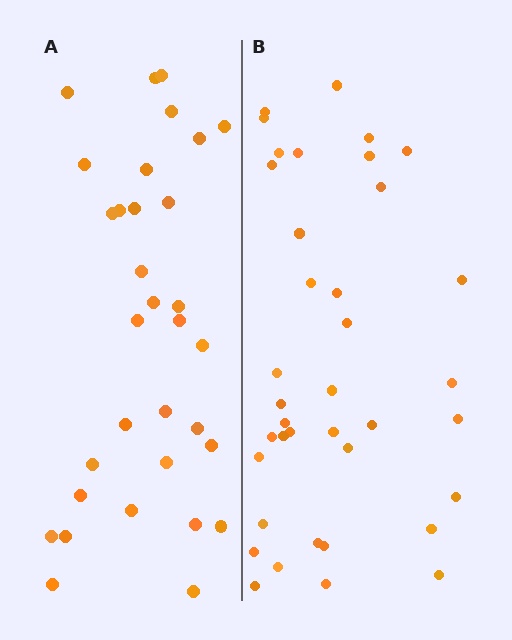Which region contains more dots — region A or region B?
Region B (the right region) has more dots.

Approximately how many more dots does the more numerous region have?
Region B has about 6 more dots than region A.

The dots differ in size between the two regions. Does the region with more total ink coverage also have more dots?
No. Region A has more total ink coverage because its dots are larger, but region B actually contains more individual dots. Total area can be misleading — the number of items is what matters here.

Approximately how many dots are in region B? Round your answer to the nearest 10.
About 40 dots. (The exact count is 38, which rounds to 40.)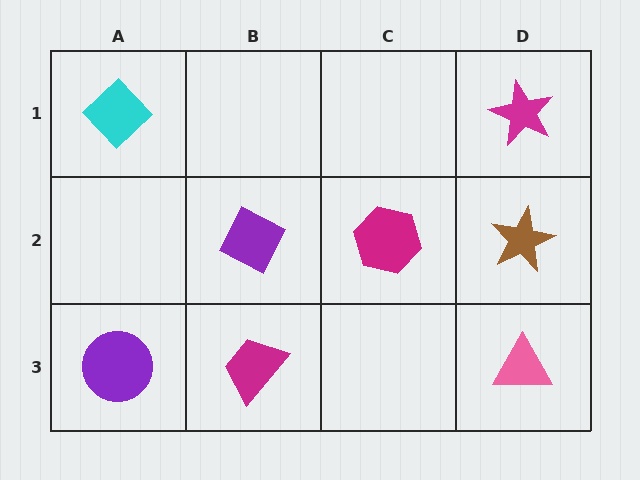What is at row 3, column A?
A purple circle.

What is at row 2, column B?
A purple diamond.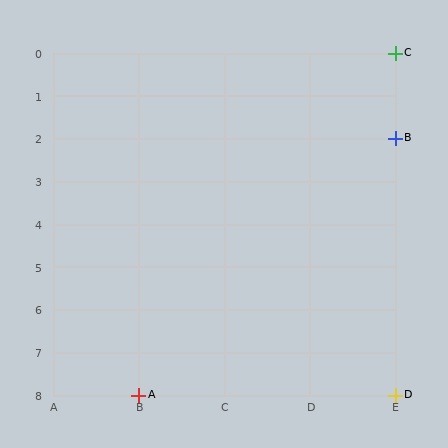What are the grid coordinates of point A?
Point A is at grid coordinates (B, 8).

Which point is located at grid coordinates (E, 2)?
Point B is at (E, 2).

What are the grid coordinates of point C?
Point C is at grid coordinates (E, 0).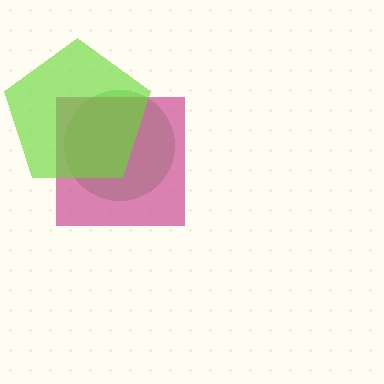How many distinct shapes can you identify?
There are 3 distinct shapes: a green circle, a magenta square, a lime pentagon.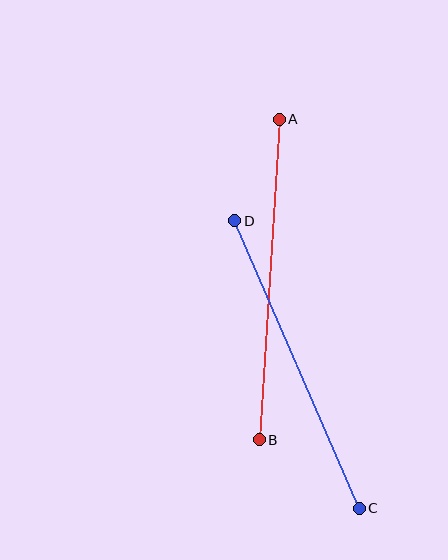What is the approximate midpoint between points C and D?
The midpoint is at approximately (297, 365) pixels.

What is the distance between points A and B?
The distance is approximately 321 pixels.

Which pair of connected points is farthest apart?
Points A and B are farthest apart.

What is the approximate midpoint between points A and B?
The midpoint is at approximately (269, 280) pixels.